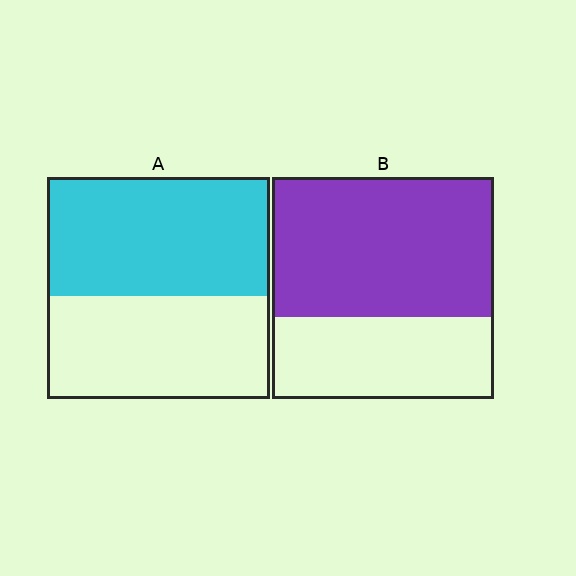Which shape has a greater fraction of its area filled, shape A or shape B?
Shape B.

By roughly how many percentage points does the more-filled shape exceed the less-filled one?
By roughly 10 percentage points (B over A).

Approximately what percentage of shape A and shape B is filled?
A is approximately 55% and B is approximately 65%.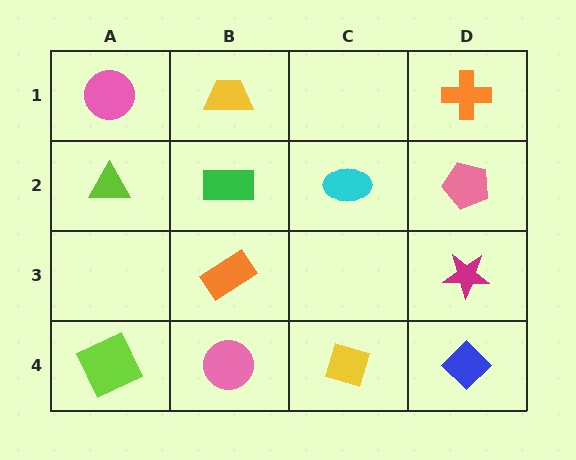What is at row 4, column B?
A pink circle.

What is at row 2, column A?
A lime triangle.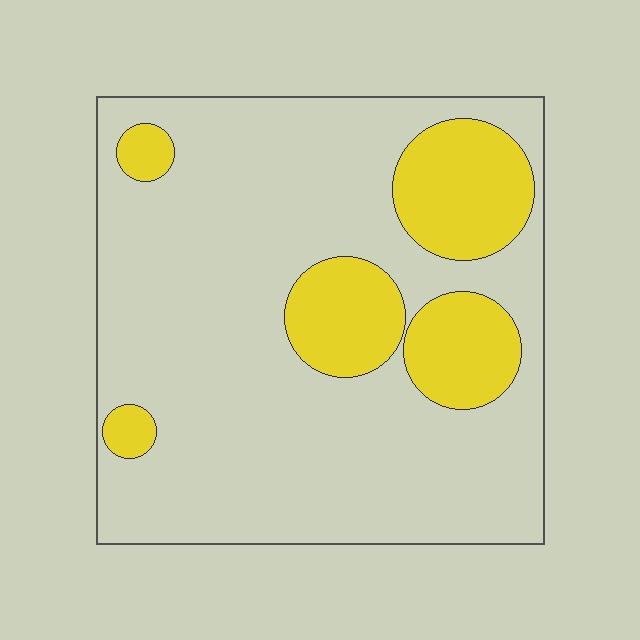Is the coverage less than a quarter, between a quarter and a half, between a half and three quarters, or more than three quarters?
Less than a quarter.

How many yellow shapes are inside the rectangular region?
5.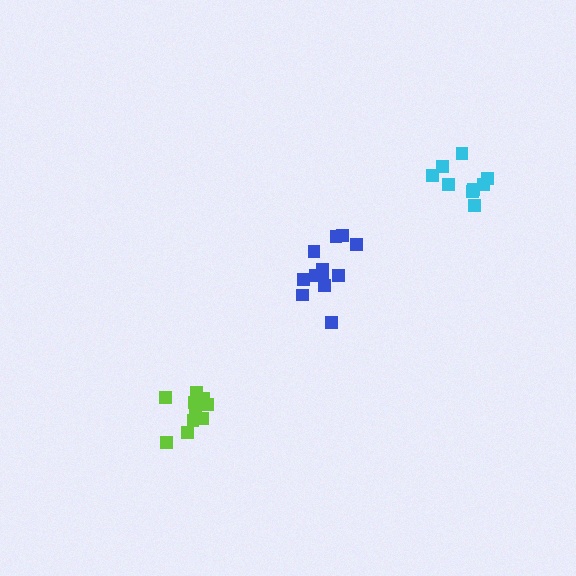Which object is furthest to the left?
The lime cluster is leftmost.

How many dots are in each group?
Group 1: 10 dots, Group 2: 12 dots, Group 3: 9 dots (31 total).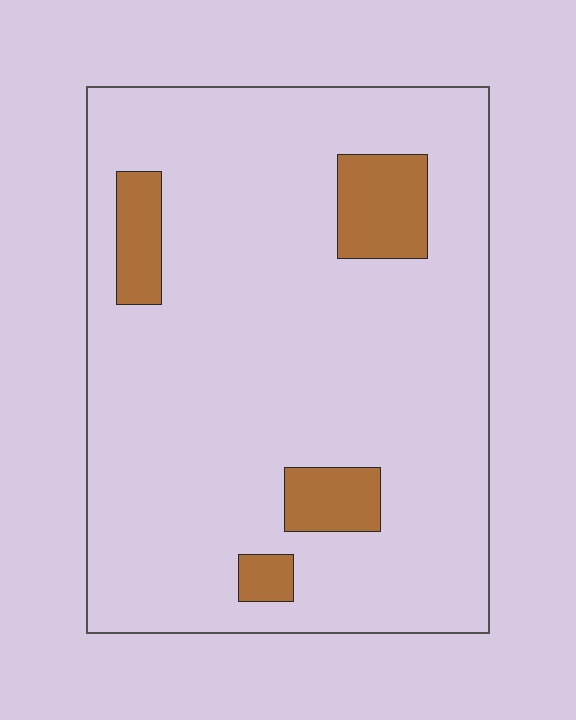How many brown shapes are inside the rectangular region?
4.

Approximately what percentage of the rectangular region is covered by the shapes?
Approximately 10%.